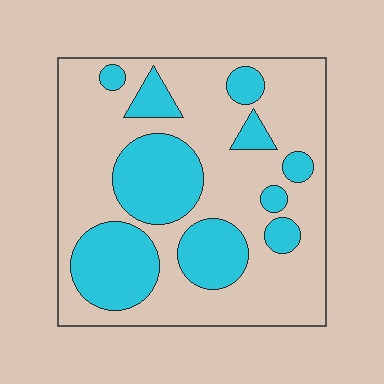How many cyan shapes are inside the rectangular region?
10.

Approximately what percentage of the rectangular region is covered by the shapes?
Approximately 35%.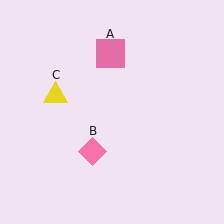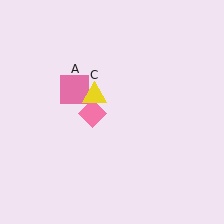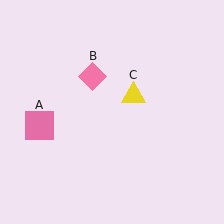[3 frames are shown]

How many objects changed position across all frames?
3 objects changed position: pink square (object A), pink diamond (object B), yellow triangle (object C).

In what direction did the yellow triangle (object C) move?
The yellow triangle (object C) moved right.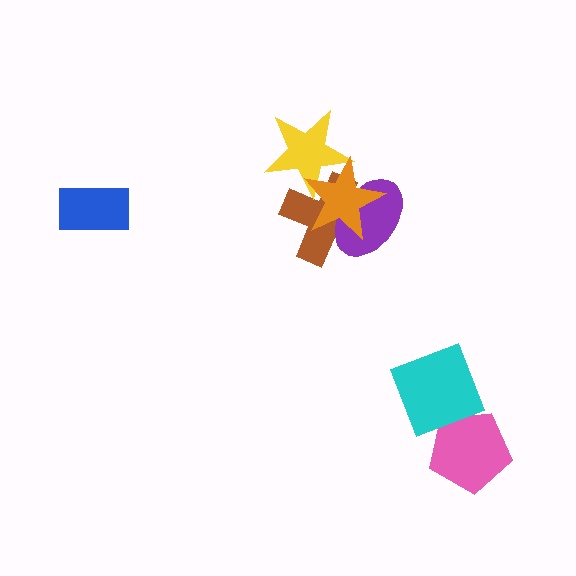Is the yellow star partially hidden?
Yes, it is partially covered by another shape.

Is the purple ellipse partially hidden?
Yes, it is partially covered by another shape.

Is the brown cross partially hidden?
Yes, it is partially covered by another shape.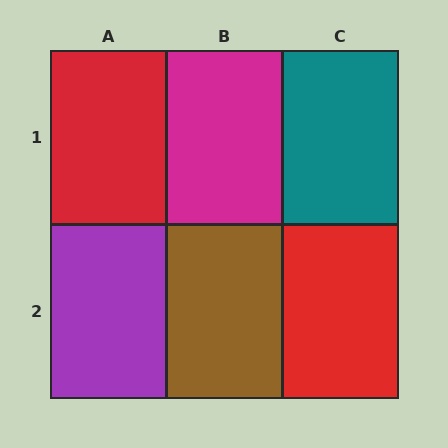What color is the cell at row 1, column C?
Teal.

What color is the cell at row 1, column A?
Red.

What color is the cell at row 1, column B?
Magenta.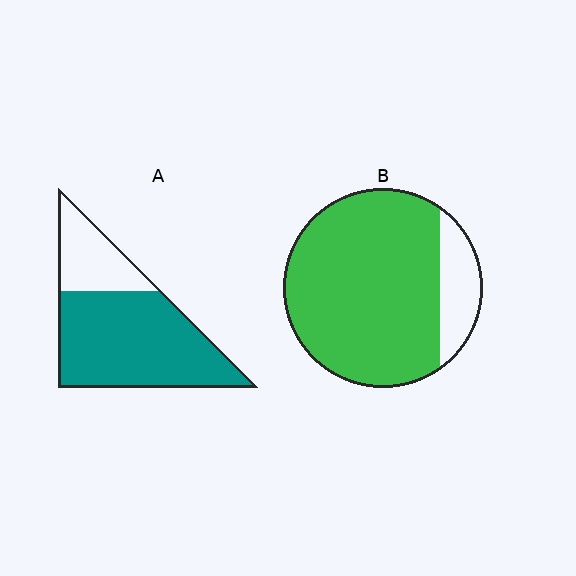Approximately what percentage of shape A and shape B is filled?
A is approximately 75% and B is approximately 85%.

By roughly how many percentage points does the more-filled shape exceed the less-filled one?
By roughly 10 percentage points (B over A).